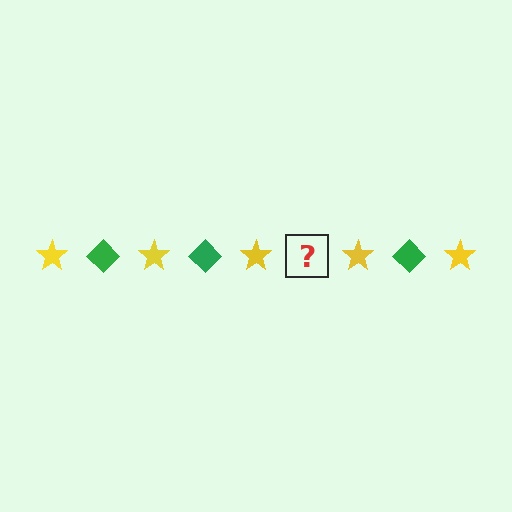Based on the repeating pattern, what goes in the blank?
The blank should be a green diamond.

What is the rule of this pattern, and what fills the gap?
The rule is that the pattern alternates between yellow star and green diamond. The gap should be filled with a green diamond.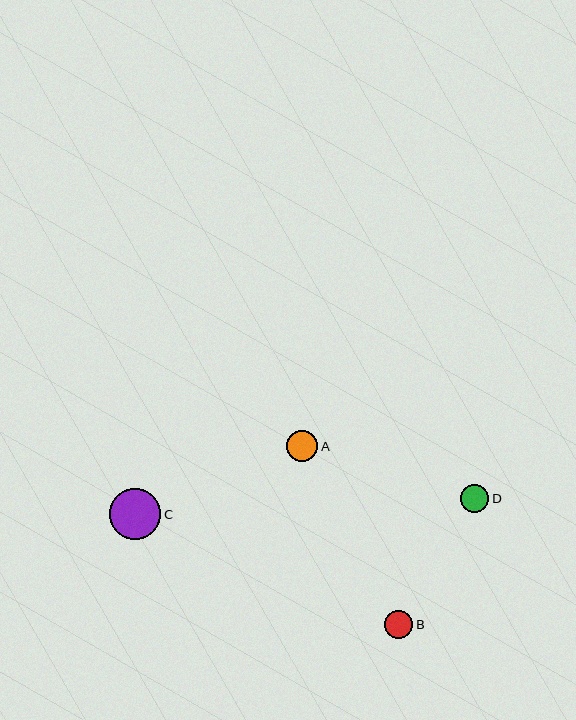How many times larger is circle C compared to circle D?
Circle C is approximately 1.9 times the size of circle D.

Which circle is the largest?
Circle C is the largest with a size of approximately 52 pixels.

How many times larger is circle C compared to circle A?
Circle C is approximately 1.7 times the size of circle A.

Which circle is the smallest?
Circle D is the smallest with a size of approximately 28 pixels.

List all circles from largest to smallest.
From largest to smallest: C, A, B, D.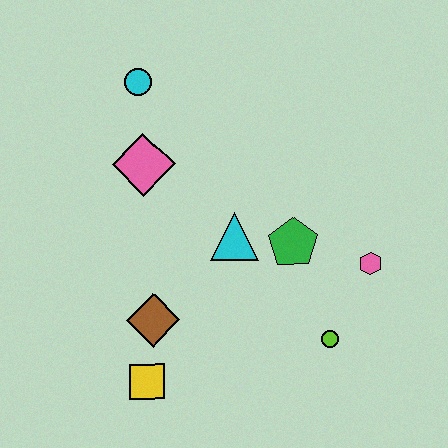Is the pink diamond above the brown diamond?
Yes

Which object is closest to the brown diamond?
The yellow square is closest to the brown diamond.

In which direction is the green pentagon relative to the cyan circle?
The green pentagon is below the cyan circle.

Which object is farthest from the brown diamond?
The cyan circle is farthest from the brown diamond.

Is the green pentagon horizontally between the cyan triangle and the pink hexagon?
Yes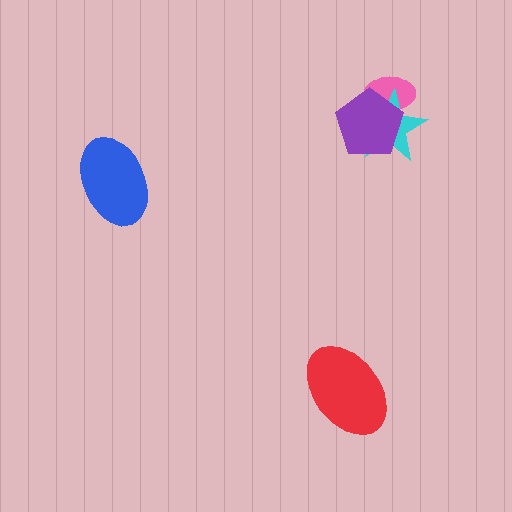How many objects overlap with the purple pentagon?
2 objects overlap with the purple pentagon.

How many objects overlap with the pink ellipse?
2 objects overlap with the pink ellipse.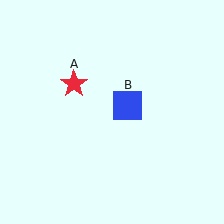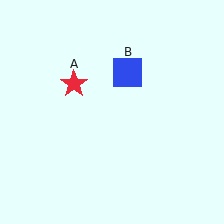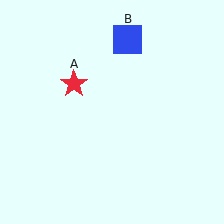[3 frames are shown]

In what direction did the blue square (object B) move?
The blue square (object B) moved up.